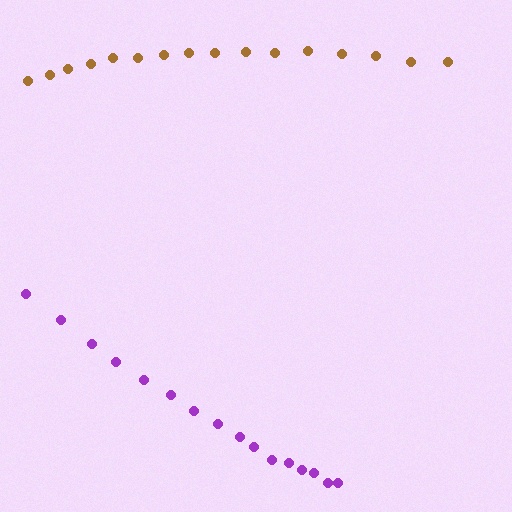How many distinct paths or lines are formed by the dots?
There are 2 distinct paths.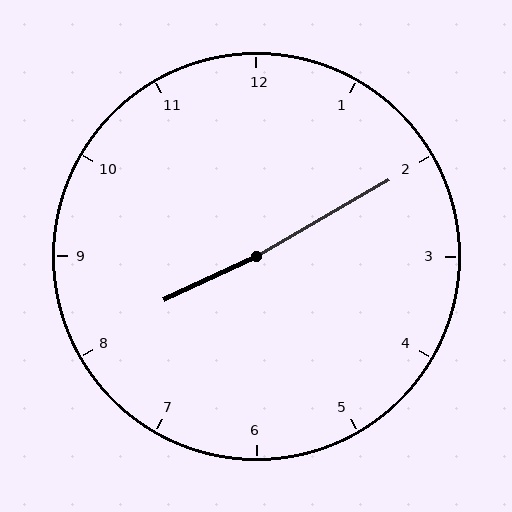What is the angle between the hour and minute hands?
Approximately 175 degrees.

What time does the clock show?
8:10.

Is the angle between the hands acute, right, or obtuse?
It is obtuse.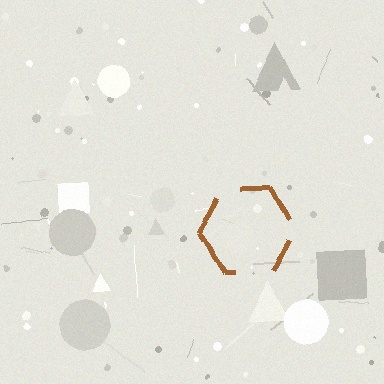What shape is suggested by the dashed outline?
The dashed outline suggests a hexagon.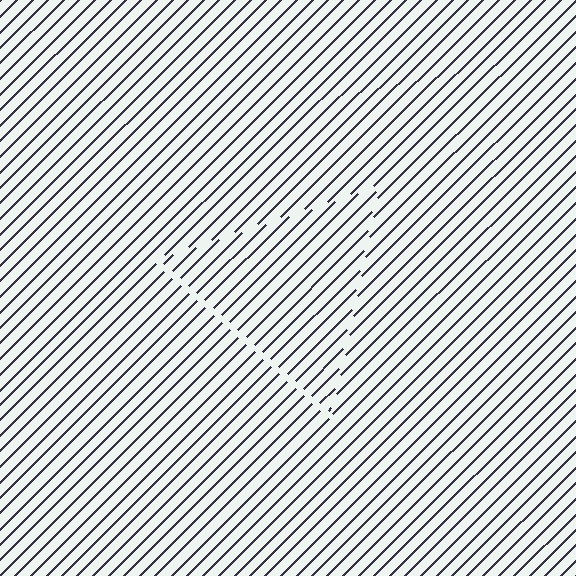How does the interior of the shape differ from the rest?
The interior of the shape contains the same grating, shifted by half a period — the contour is defined by the phase discontinuity where line-ends from the inner and outer gratings abut.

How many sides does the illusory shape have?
3 sides — the line-ends trace a triangle.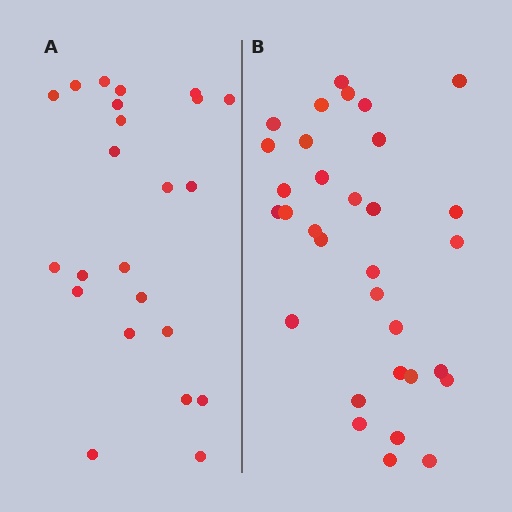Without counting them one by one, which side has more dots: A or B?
Region B (the right region) has more dots.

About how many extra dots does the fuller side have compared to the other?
Region B has roughly 8 or so more dots than region A.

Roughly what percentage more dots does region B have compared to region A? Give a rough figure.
About 40% more.